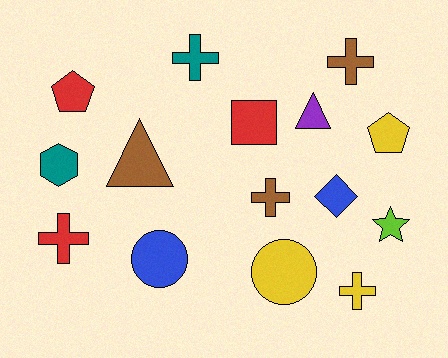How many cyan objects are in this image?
There are no cyan objects.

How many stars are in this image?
There is 1 star.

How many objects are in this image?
There are 15 objects.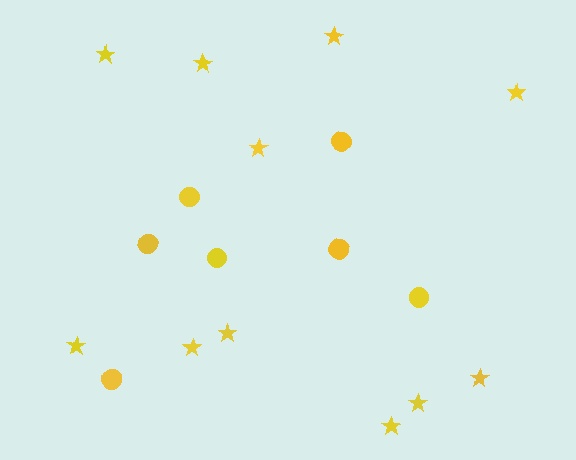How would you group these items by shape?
There are 2 groups: one group of stars (11) and one group of circles (7).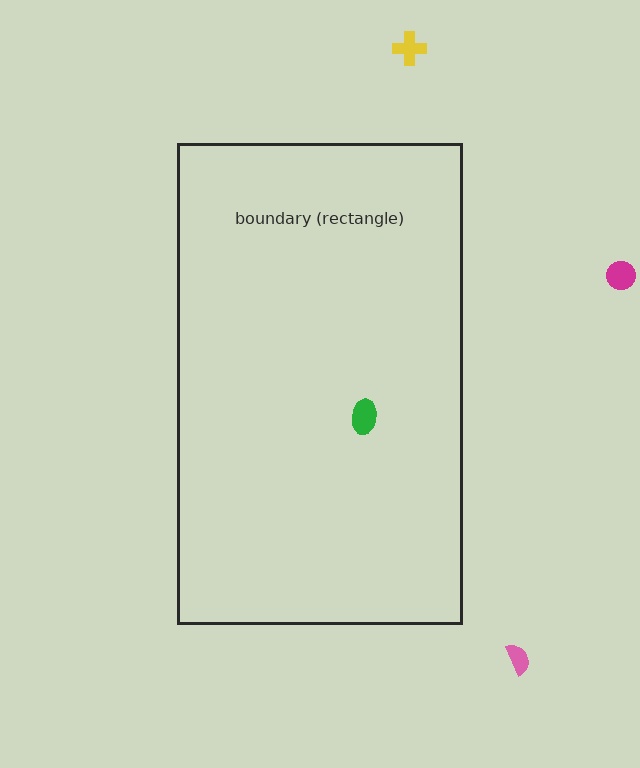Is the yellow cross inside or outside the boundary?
Outside.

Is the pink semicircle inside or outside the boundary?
Outside.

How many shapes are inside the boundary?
1 inside, 3 outside.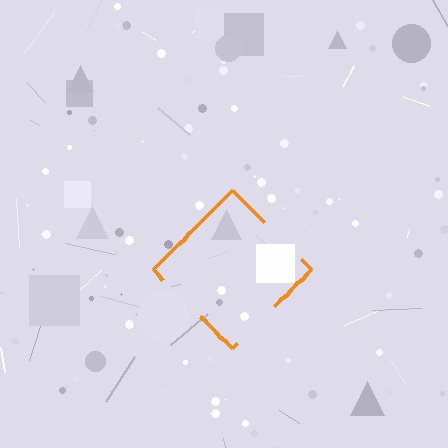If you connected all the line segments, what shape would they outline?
They would outline a diamond.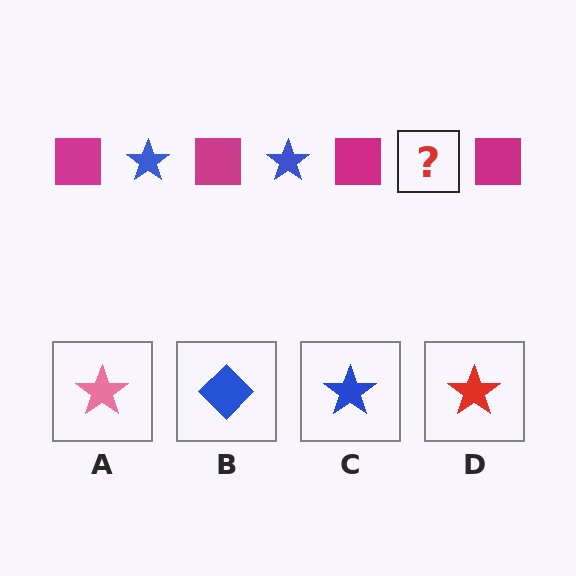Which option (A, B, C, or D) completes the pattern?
C.